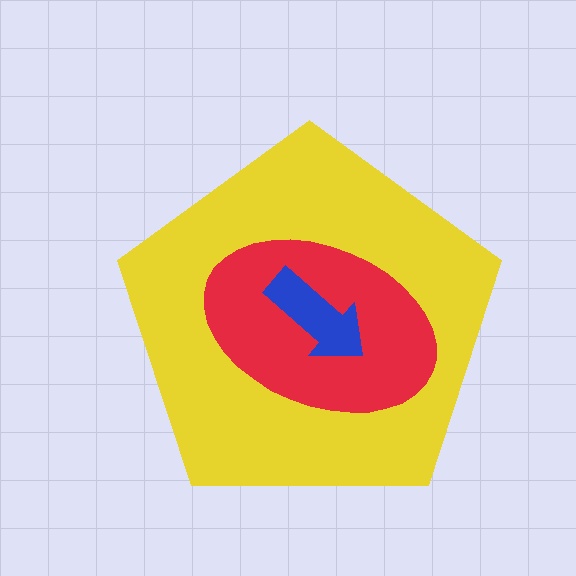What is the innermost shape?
The blue arrow.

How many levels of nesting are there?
3.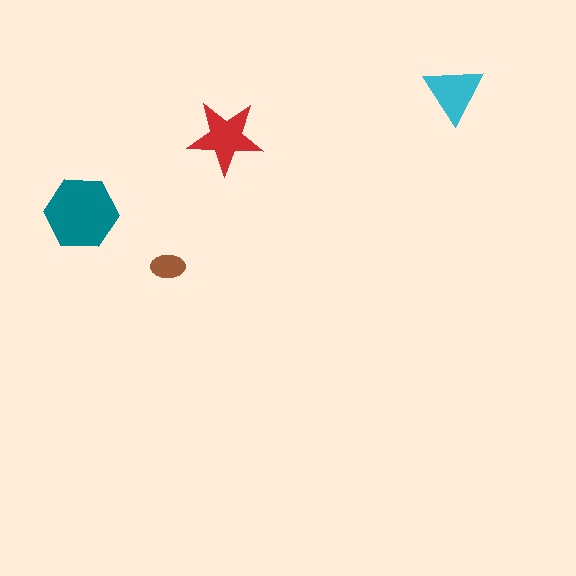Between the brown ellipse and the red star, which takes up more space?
The red star.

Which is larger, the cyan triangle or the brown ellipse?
The cyan triangle.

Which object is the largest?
The teal hexagon.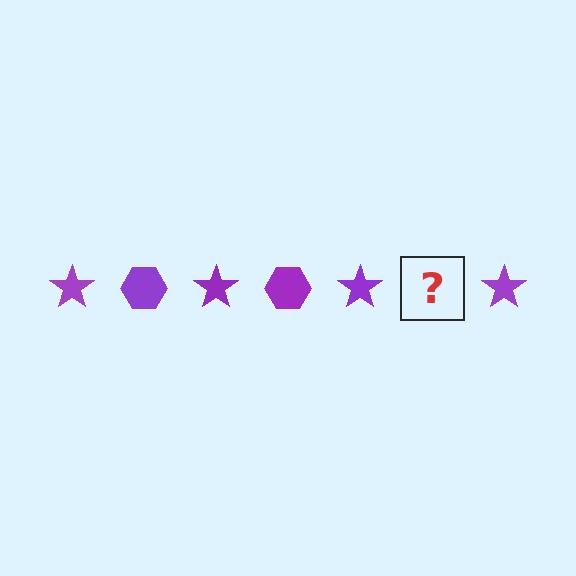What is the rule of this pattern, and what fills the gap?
The rule is that the pattern cycles through star, hexagon shapes in purple. The gap should be filled with a purple hexagon.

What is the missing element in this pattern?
The missing element is a purple hexagon.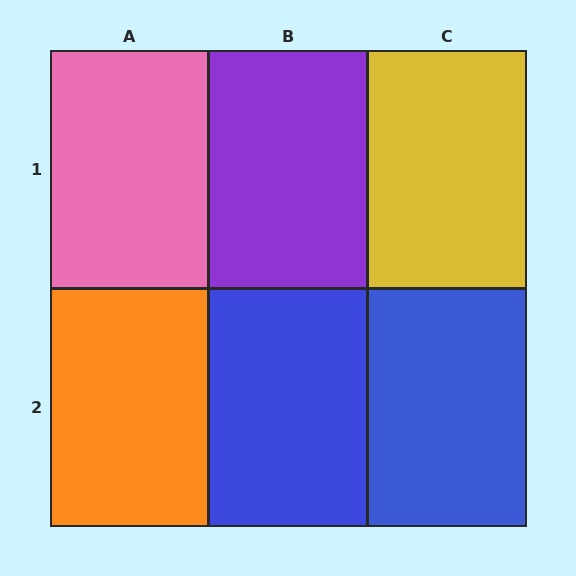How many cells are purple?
1 cell is purple.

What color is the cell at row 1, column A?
Pink.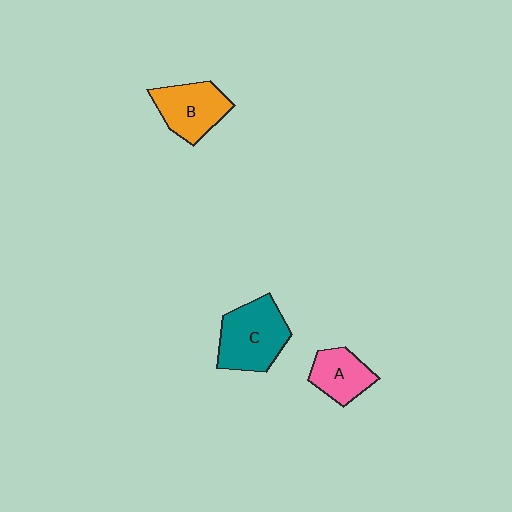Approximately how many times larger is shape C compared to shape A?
Approximately 1.6 times.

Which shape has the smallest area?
Shape A (pink).